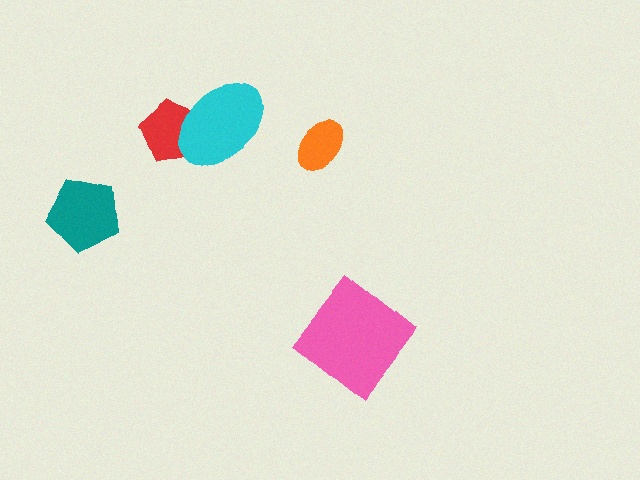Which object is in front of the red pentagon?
The cyan ellipse is in front of the red pentagon.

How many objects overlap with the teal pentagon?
0 objects overlap with the teal pentagon.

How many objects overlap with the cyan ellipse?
1 object overlaps with the cyan ellipse.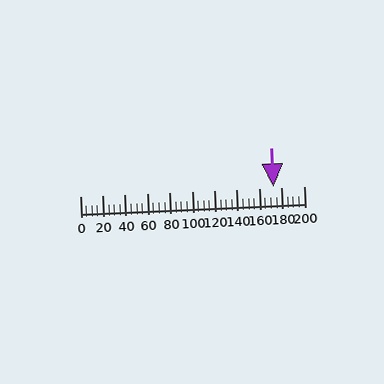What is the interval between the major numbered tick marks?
The major tick marks are spaced 20 units apart.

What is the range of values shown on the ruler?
The ruler shows values from 0 to 200.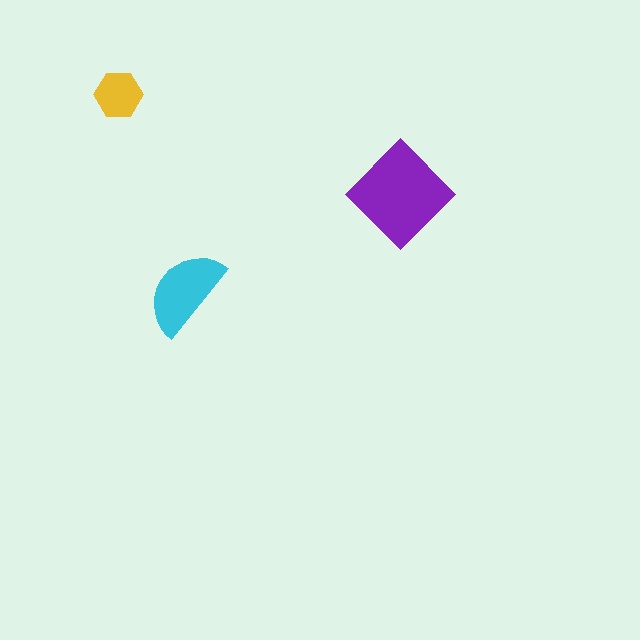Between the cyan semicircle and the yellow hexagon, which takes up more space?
The cyan semicircle.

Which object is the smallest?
The yellow hexagon.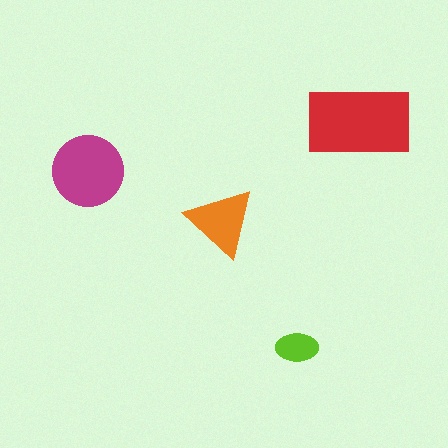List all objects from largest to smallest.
The red rectangle, the magenta circle, the orange triangle, the lime ellipse.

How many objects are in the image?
There are 4 objects in the image.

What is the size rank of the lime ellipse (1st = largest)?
4th.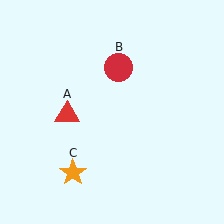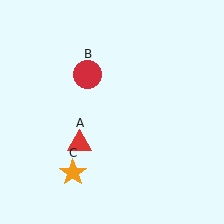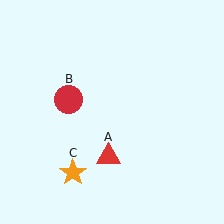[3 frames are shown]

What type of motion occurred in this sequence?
The red triangle (object A), red circle (object B) rotated counterclockwise around the center of the scene.